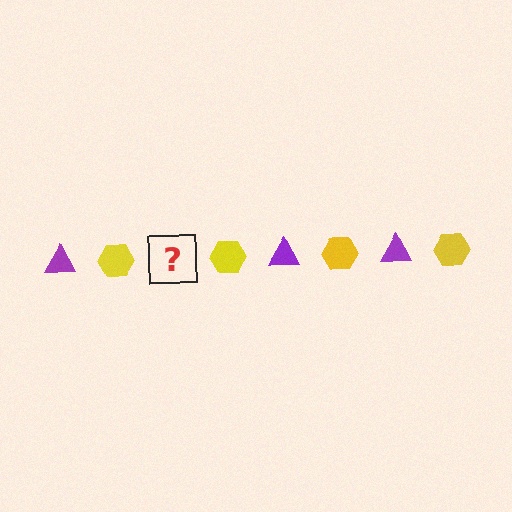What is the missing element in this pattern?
The missing element is a purple triangle.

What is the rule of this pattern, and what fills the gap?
The rule is that the pattern alternates between purple triangle and yellow hexagon. The gap should be filled with a purple triangle.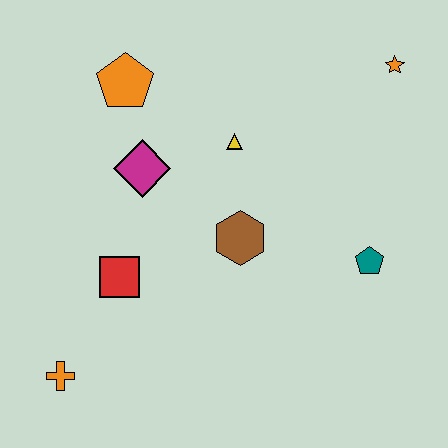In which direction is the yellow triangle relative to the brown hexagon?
The yellow triangle is above the brown hexagon.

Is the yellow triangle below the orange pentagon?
Yes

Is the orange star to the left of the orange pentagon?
No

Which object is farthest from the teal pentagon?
The orange cross is farthest from the teal pentagon.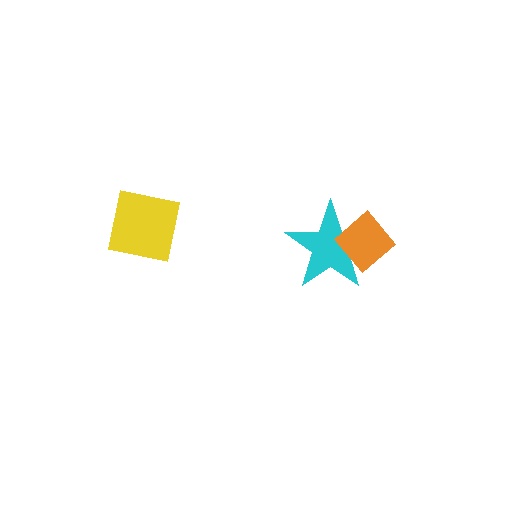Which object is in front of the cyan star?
The orange diamond is in front of the cyan star.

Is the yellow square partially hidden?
No, no other shape covers it.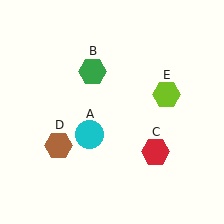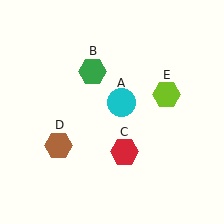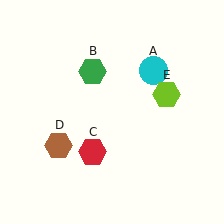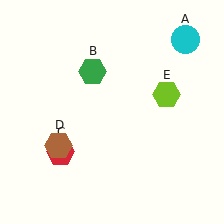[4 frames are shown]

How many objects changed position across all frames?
2 objects changed position: cyan circle (object A), red hexagon (object C).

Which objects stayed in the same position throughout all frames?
Green hexagon (object B) and brown hexagon (object D) and lime hexagon (object E) remained stationary.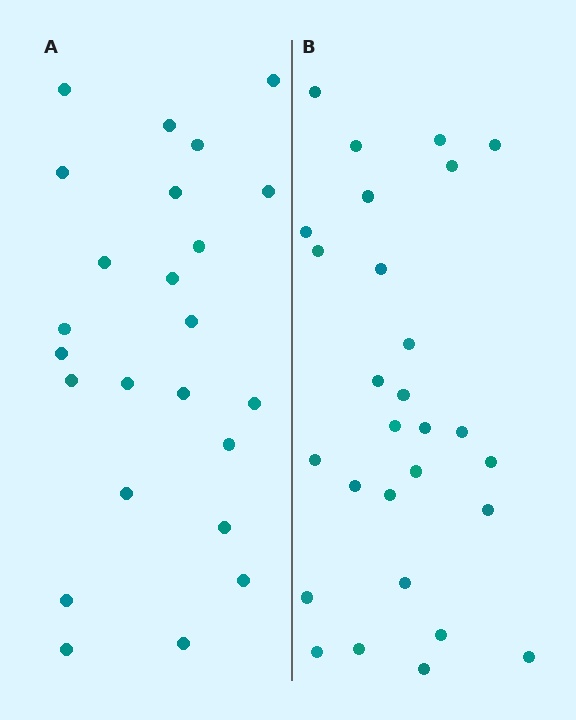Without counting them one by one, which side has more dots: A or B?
Region B (the right region) has more dots.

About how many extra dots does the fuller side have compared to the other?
Region B has about 4 more dots than region A.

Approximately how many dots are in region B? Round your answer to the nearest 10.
About 30 dots. (The exact count is 28, which rounds to 30.)